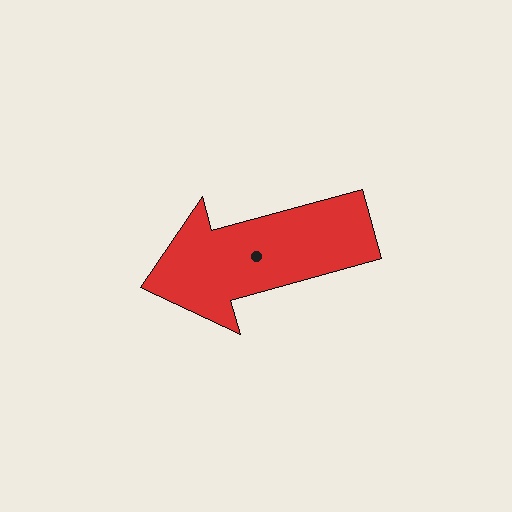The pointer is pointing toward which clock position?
Roughly 8 o'clock.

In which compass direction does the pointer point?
West.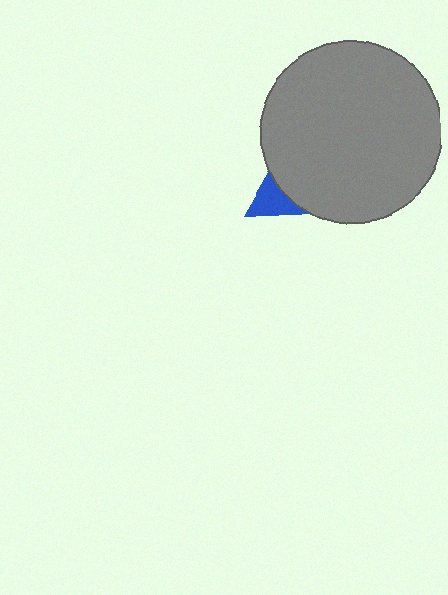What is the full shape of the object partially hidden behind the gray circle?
The partially hidden object is a blue triangle.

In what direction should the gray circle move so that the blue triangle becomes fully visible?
The gray circle should move right. That is the shortest direction to clear the overlap and leave the blue triangle fully visible.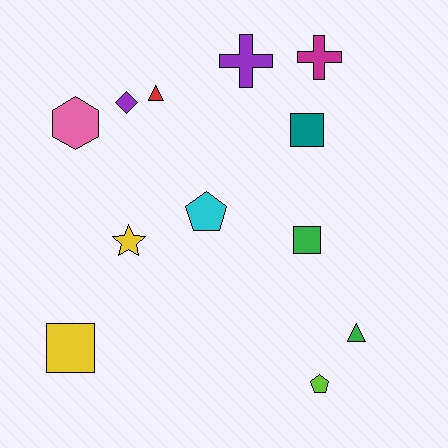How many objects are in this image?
There are 12 objects.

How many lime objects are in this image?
There is 1 lime object.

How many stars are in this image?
There is 1 star.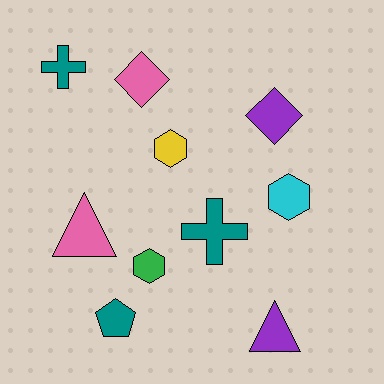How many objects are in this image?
There are 10 objects.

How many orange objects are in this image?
There are no orange objects.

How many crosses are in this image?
There are 2 crosses.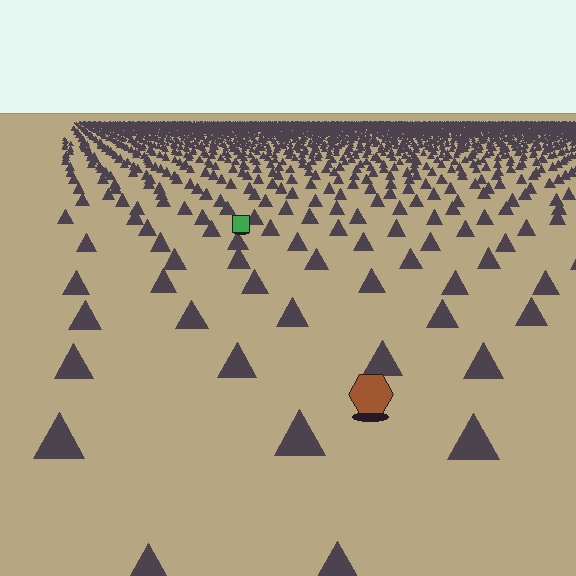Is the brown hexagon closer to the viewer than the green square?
Yes. The brown hexagon is closer — you can tell from the texture gradient: the ground texture is coarser near it.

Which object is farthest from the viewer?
The green square is farthest from the viewer. It appears smaller and the ground texture around it is denser.